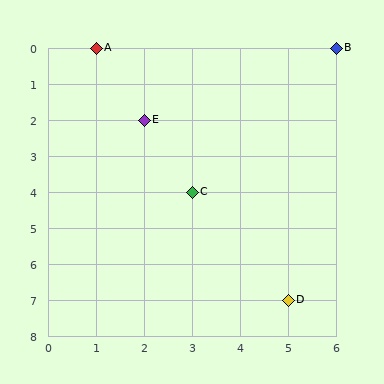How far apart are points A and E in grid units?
Points A and E are 1 column and 2 rows apart (about 2.2 grid units diagonally).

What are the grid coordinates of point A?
Point A is at grid coordinates (1, 0).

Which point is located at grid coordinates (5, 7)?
Point D is at (5, 7).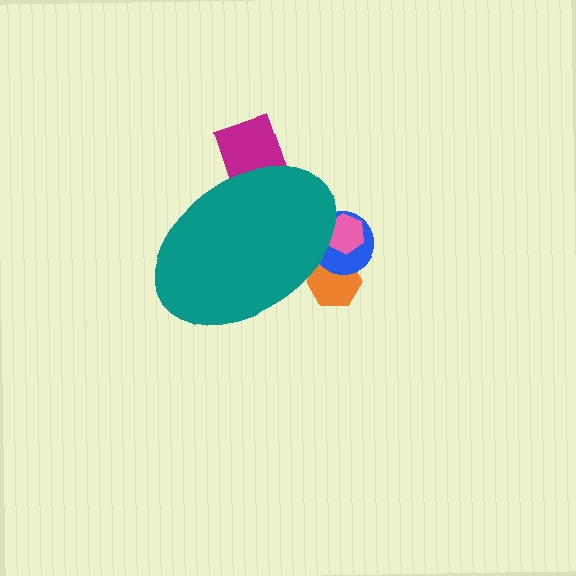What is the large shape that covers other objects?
A teal ellipse.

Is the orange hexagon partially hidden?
Yes, the orange hexagon is partially hidden behind the teal ellipse.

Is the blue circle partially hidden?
Yes, the blue circle is partially hidden behind the teal ellipse.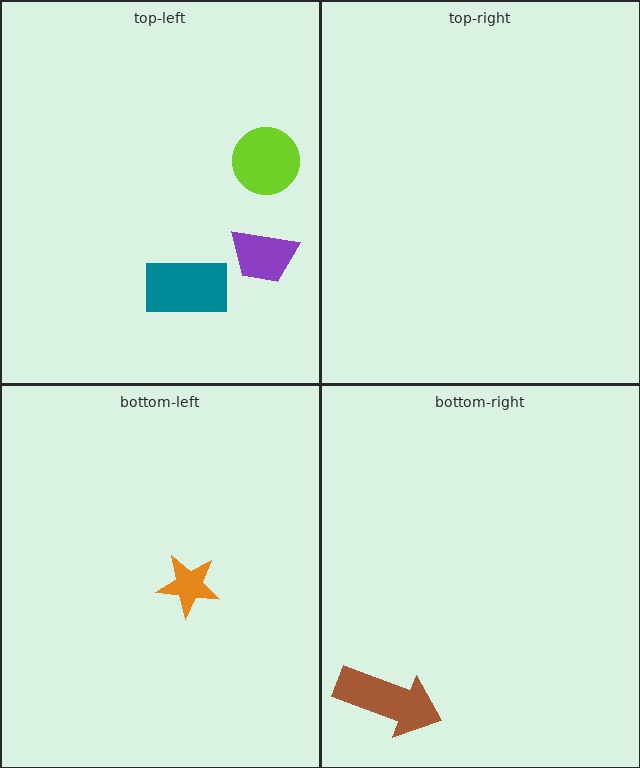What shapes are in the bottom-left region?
The orange star.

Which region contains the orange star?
The bottom-left region.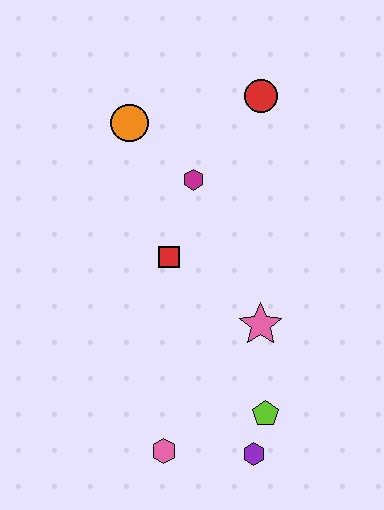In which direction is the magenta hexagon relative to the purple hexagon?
The magenta hexagon is above the purple hexagon.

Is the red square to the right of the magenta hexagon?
No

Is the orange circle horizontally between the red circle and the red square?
No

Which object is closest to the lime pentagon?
The purple hexagon is closest to the lime pentagon.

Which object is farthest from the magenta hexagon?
The purple hexagon is farthest from the magenta hexagon.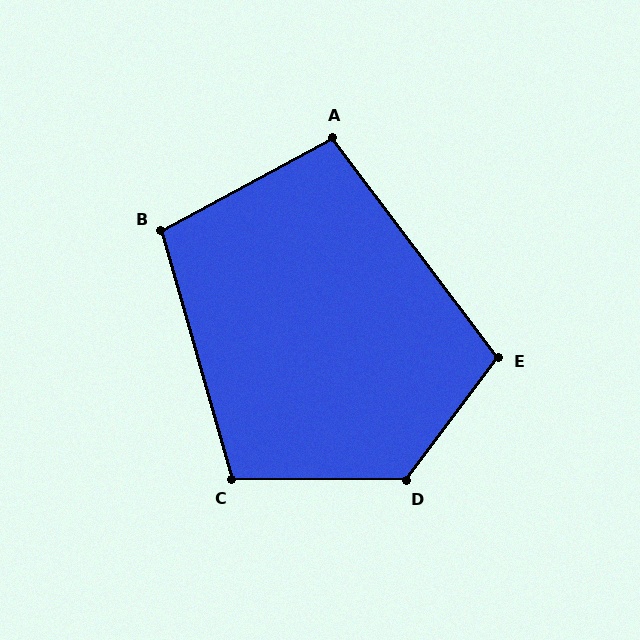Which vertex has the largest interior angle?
D, at approximately 126 degrees.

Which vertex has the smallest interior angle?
A, at approximately 99 degrees.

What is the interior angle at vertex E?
Approximately 106 degrees (obtuse).